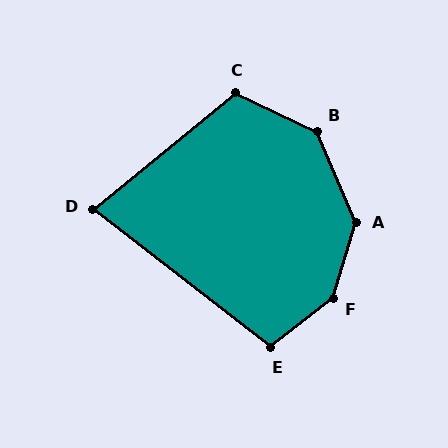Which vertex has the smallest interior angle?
D, at approximately 77 degrees.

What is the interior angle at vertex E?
Approximately 104 degrees (obtuse).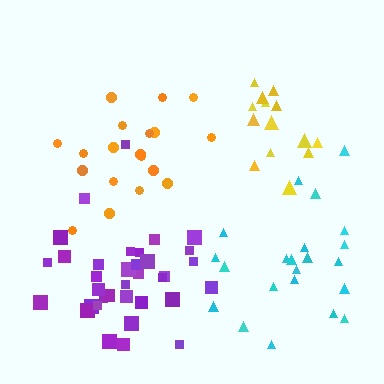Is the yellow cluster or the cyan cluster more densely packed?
Yellow.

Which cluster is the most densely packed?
Purple.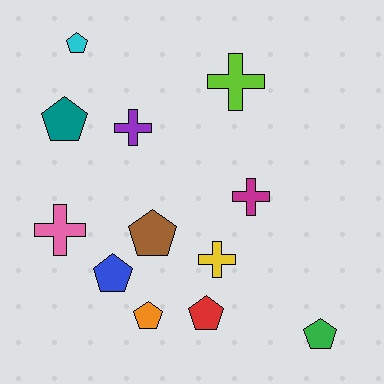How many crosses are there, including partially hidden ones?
There are 5 crosses.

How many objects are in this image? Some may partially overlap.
There are 12 objects.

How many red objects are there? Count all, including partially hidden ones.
There is 1 red object.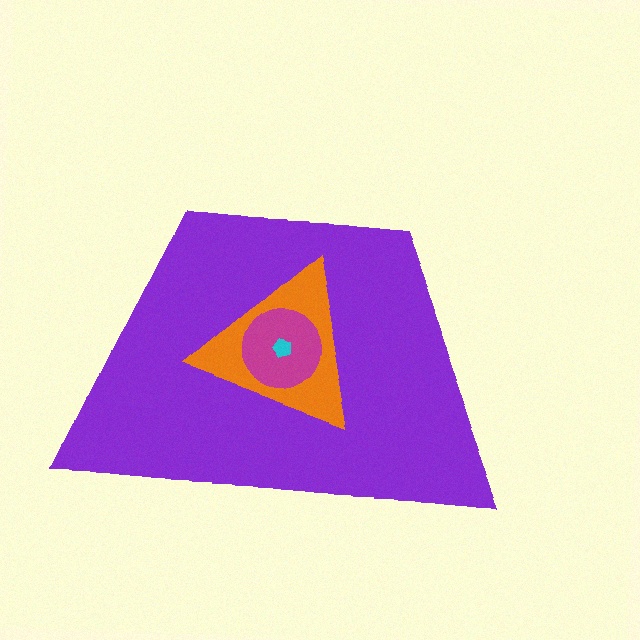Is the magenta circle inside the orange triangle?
Yes.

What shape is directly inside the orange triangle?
The magenta circle.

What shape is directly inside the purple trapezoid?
The orange triangle.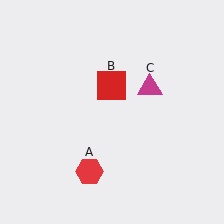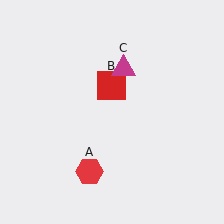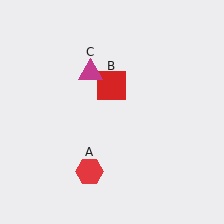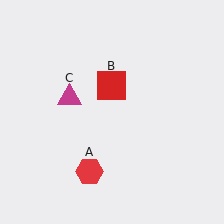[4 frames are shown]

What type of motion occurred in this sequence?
The magenta triangle (object C) rotated counterclockwise around the center of the scene.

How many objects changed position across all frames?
1 object changed position: magenta triangle (object C).